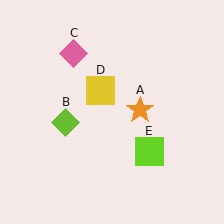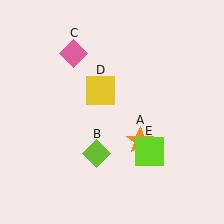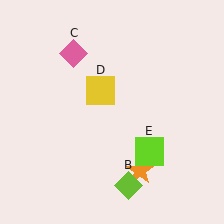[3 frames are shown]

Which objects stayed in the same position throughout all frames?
Pink diamond (object C) and yellow square (object D) and lime square (object E) remained stationary.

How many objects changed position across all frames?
2 objects changed position: orange star (object A), lime diamond (object B).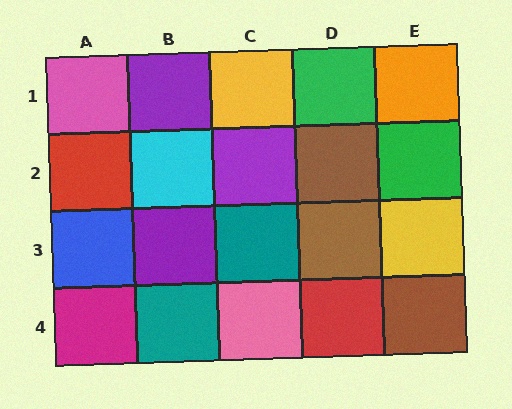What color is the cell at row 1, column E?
Orange.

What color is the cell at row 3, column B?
Purple.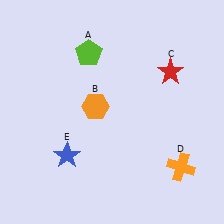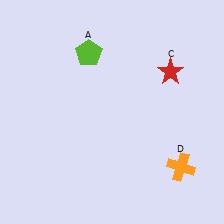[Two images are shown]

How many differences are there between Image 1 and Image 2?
There are 2 differences between the two images.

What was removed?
The orange hexagon (B), the blue star (E) were removed in Image 2.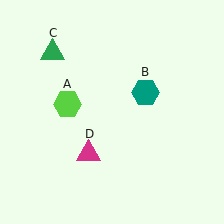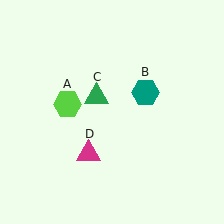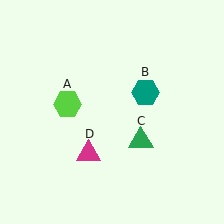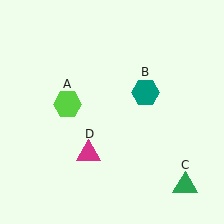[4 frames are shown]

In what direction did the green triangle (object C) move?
The green triangle (object C) moved down and to the right.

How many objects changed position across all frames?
1 object changed position: green triangle (object C).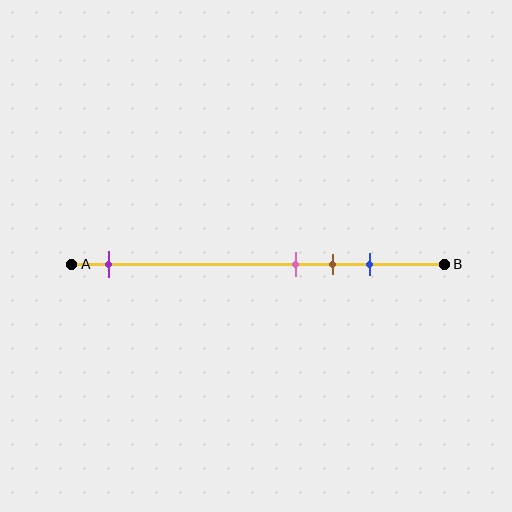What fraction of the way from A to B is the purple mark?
The purple mark is approximately 10% (0.1) of the way from A to B.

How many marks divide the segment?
There are 4 marks dividing the segment.